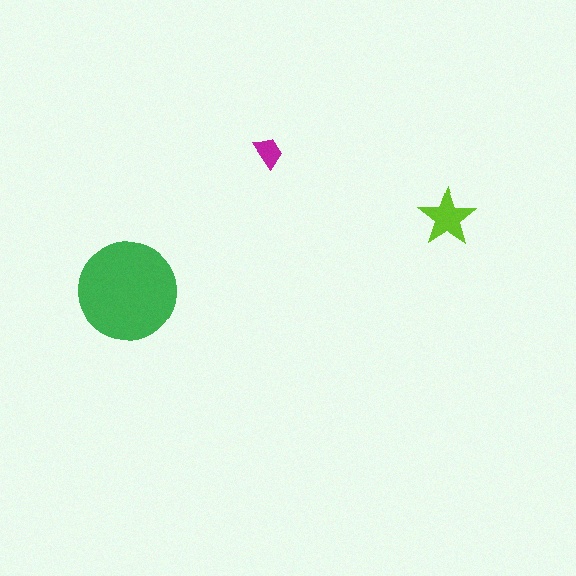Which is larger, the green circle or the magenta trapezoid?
The green circle.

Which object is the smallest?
The magenta trapezoid.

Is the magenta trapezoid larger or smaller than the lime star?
Smaller.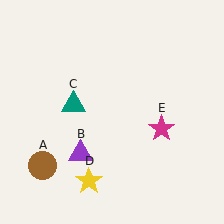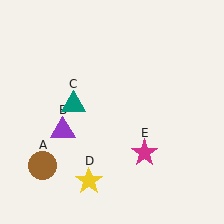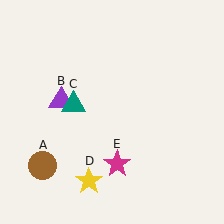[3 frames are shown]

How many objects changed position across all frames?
2 objects changed position: purple triangle (object B), magenta star (object E).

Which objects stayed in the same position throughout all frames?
Brown circle (object A) and teal triangle (object C) and yellow star (object D) remained stationary.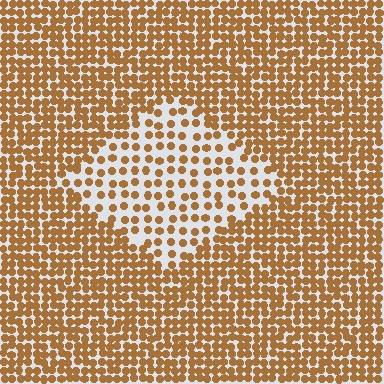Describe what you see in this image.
The image contains small brown elements arranged at two different densities. A diamond-shaped region is visible where the elements are less densely packed than the surrounding area.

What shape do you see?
I see a diamond.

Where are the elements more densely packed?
The elements are more densely packed outside the diamond boundary.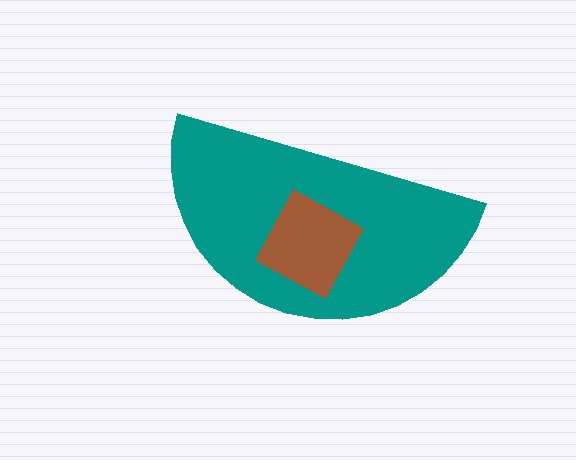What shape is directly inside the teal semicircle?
The brown diamond.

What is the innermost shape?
The brown diamond.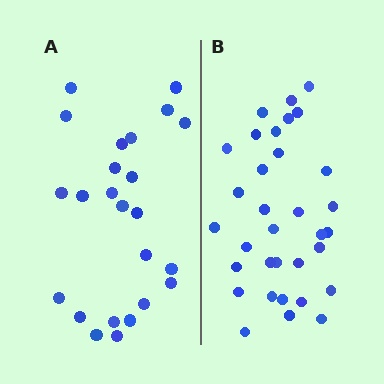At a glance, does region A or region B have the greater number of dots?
Region B (the right region) has more dots.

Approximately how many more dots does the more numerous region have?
Region B has roughly 8 or so more dots than region A.